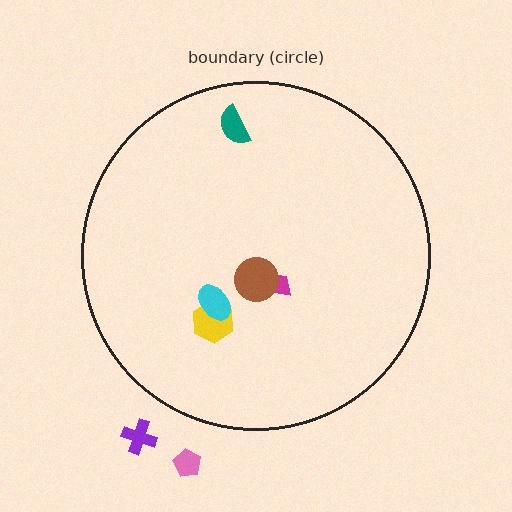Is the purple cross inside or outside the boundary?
Outside.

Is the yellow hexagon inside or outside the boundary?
Inside.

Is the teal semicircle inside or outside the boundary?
Inside.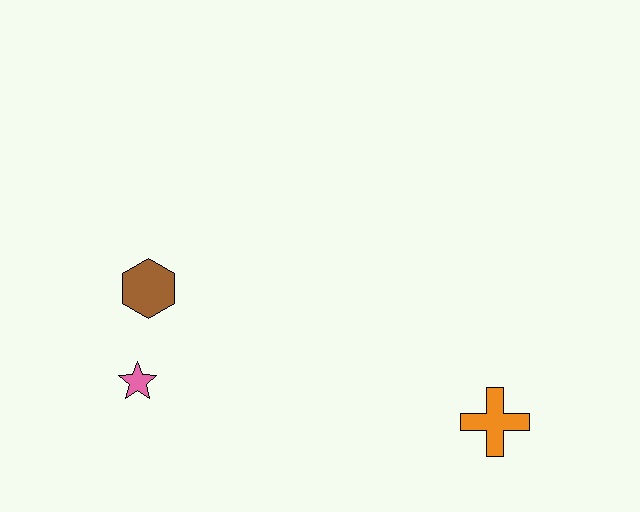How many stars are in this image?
There is 1 star.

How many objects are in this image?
There are 3 objects.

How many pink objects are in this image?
There is 1 pink object.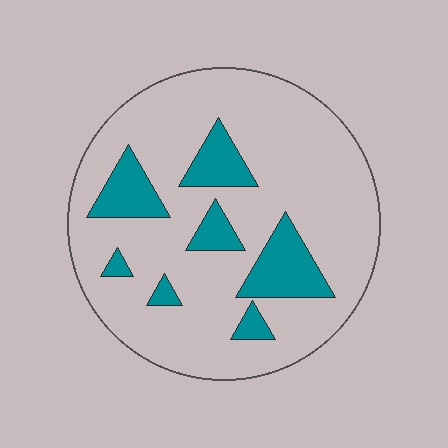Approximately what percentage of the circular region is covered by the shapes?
Approximately 20%.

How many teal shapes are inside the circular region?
7.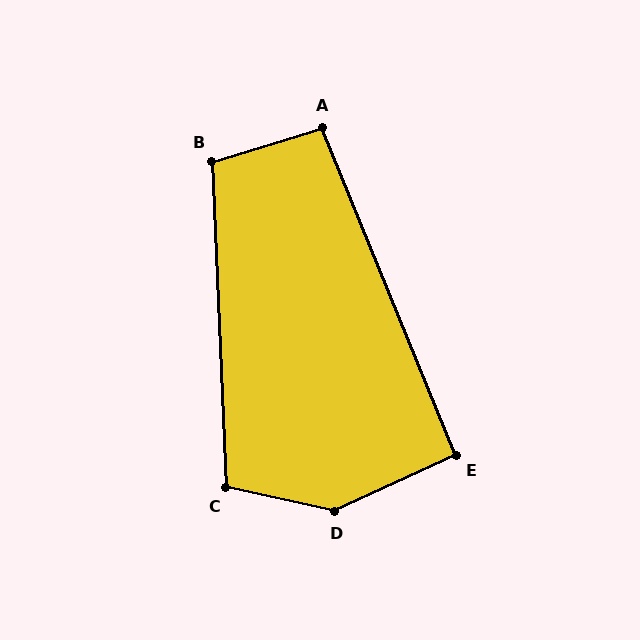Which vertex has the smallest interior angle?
E, at approximately 92 degrees.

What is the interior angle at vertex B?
Approximately 104 degrees (obtuse).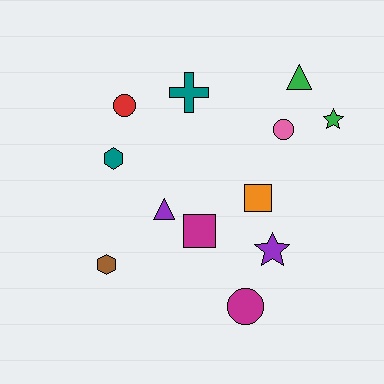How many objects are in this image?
There are 12 objects.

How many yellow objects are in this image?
There are no yellow objects.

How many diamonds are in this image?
There are no diamonds.